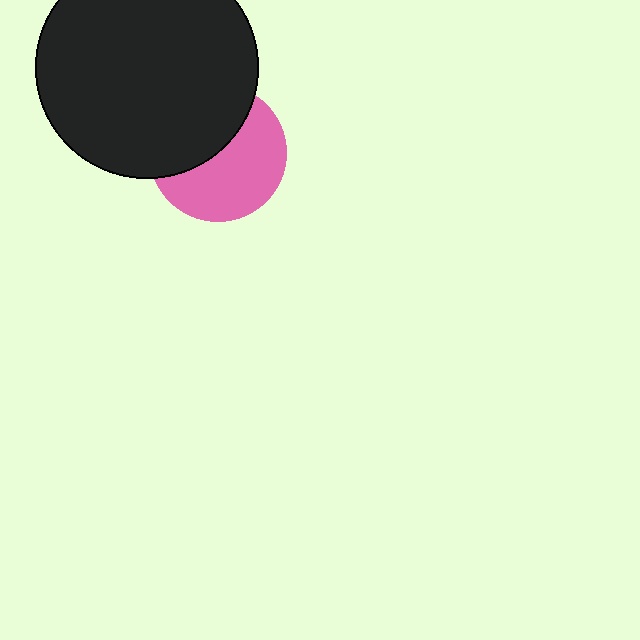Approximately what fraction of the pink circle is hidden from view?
Roughly 44% of the pink circle is hidden behind the black circle.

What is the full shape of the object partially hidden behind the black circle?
The partially hidden object is a pink circle.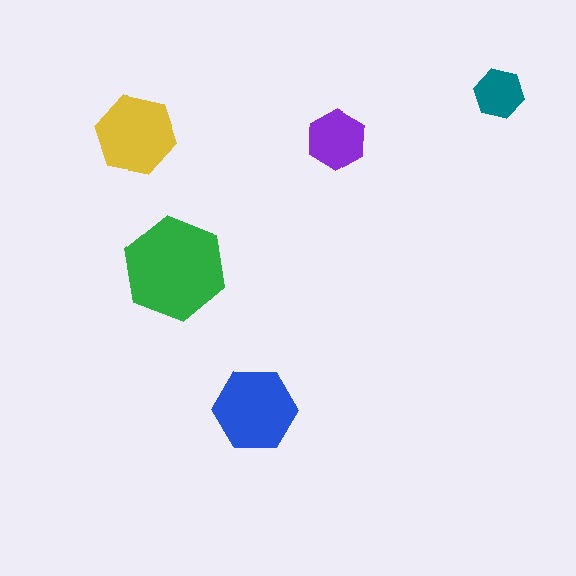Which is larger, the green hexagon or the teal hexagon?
The green one.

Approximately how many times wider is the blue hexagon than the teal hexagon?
About 1.5 times wider.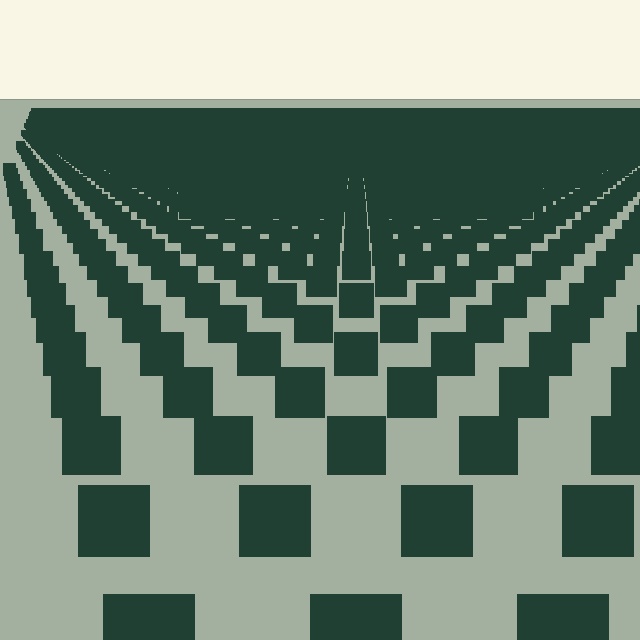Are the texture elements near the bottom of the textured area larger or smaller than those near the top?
Larger. Near the bottom, elements are closer to the viewer and appear at a bigger on-screen size.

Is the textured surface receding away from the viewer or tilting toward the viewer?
The surface is receding away from the viewer. Texture elements get smaller and denser toward the top.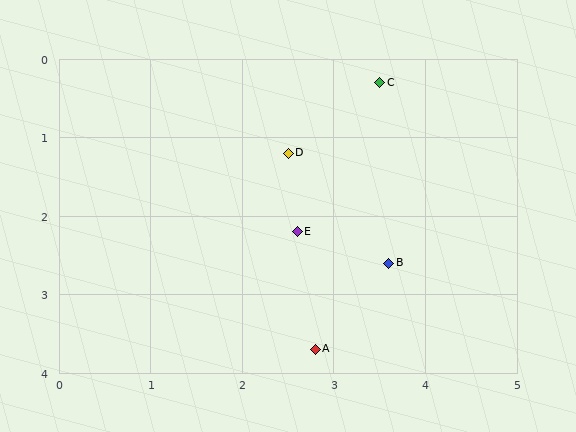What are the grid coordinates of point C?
Point C is at approximately (3.5, 0.3).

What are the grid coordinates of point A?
Point A is at approximately (2.8, 3.7).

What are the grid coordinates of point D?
Point D is at approximately (2.5, 1.2).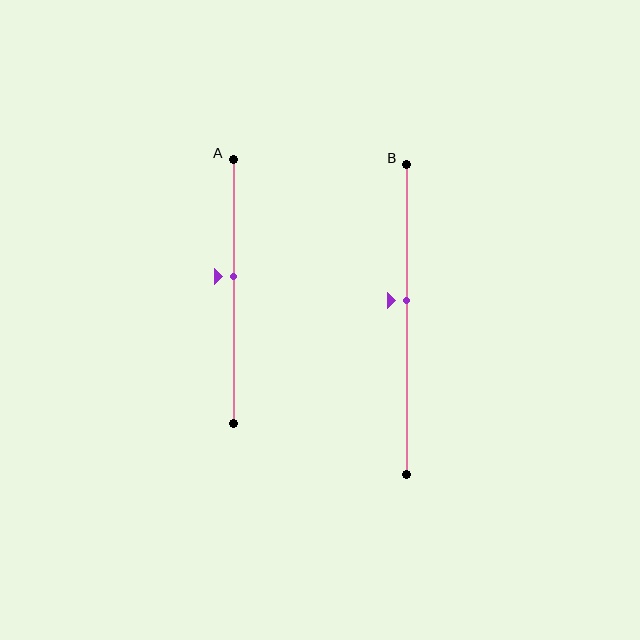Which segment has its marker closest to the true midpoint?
Segment A has its marker closest to the true midpoint.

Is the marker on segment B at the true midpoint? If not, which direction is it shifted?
No, the marker on segment B is shifted upward by about 6% of the segment length.